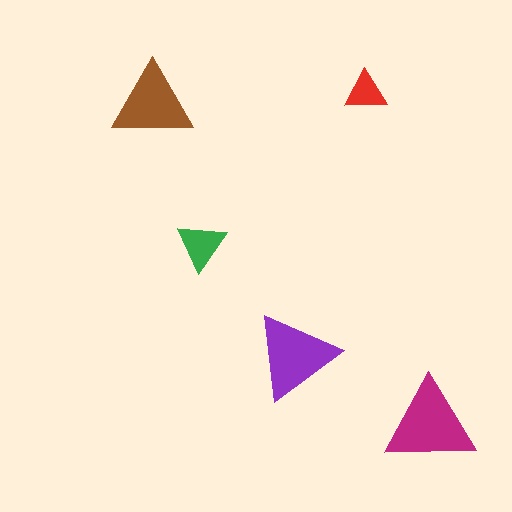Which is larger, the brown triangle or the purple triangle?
The purple one.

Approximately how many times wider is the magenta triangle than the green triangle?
About 2 times wider.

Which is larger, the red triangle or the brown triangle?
The brown one.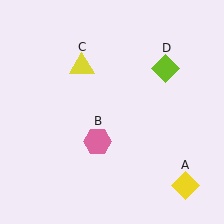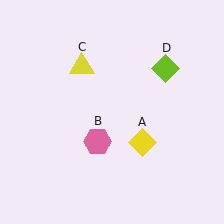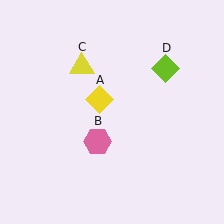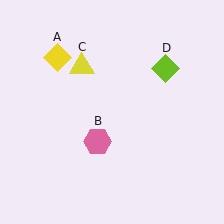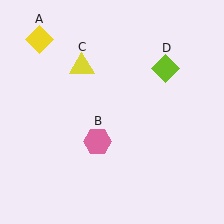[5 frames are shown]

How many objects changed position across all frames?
1 object changed position: yellow diamond (object A).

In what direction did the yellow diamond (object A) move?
The yellow diamond (object A) moved up and to the left.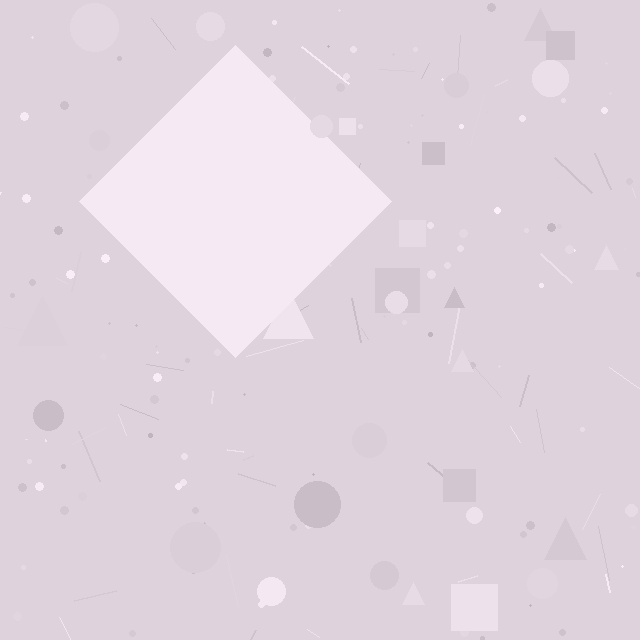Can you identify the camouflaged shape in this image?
The camouflaged shape is a diamond.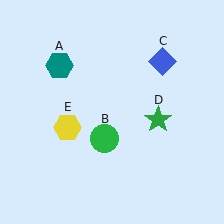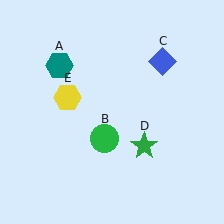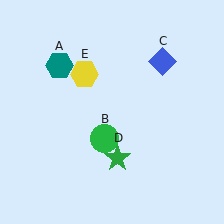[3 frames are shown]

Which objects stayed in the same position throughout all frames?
Teal hexagon (object A) and green circle (object B) and blue diamond (object C) remained stationary.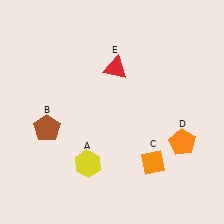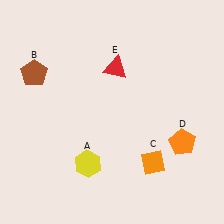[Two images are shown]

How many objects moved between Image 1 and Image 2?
1 object moved between the two images.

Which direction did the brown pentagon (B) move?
The brown pentagon (B) moved up.